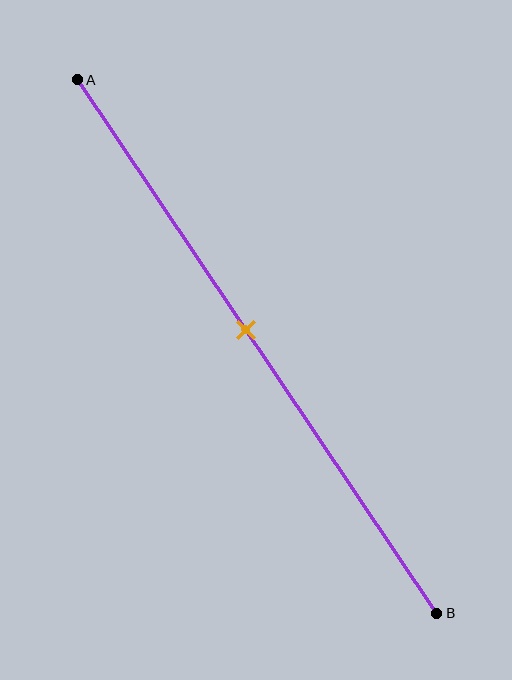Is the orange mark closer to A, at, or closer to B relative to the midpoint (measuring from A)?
The orange mark is closer to point A than the midpoint of segment AB.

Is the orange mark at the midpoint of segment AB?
No, the mark is at about 45% from A, not at the 50% midpoint.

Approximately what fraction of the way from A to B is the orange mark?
The orange mark is approximately 45% of the way from A to B.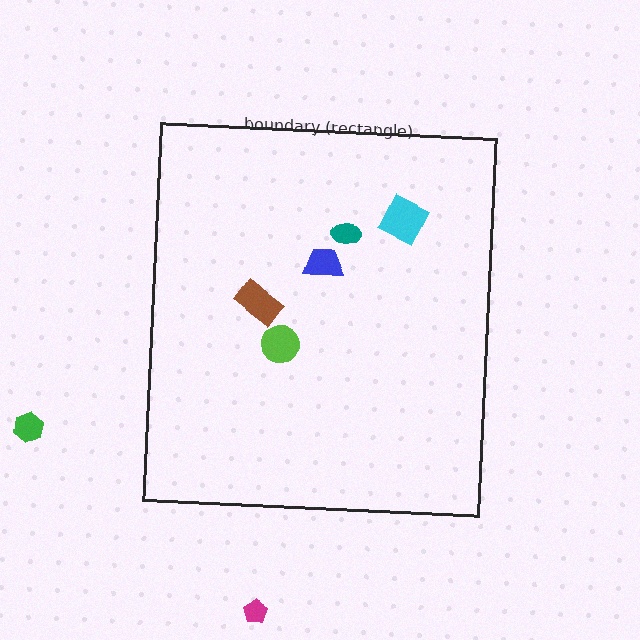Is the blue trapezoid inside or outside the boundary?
Inside.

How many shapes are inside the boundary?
5 inside, 2 outside.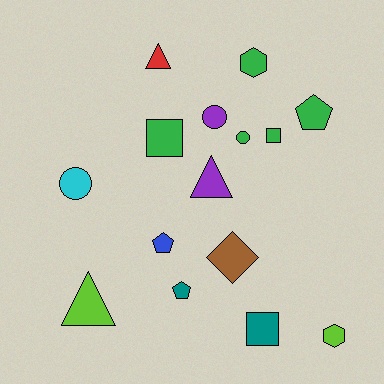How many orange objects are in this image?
There are no orange objects.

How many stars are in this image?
There are no stars.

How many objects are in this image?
There are 15 objects.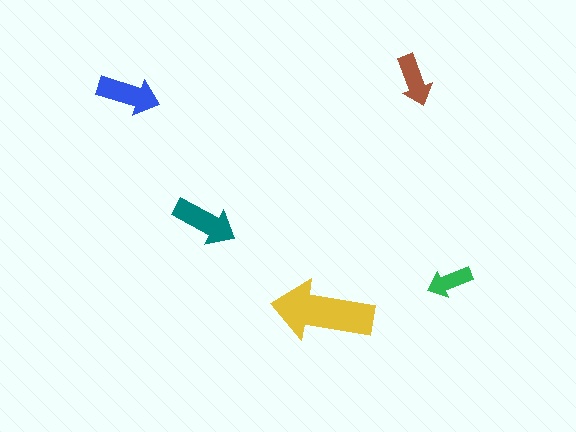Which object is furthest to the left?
The blue arrow is leftmost.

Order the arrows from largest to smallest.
the yellow one, the teal one, the blue one, the brown one, the green one.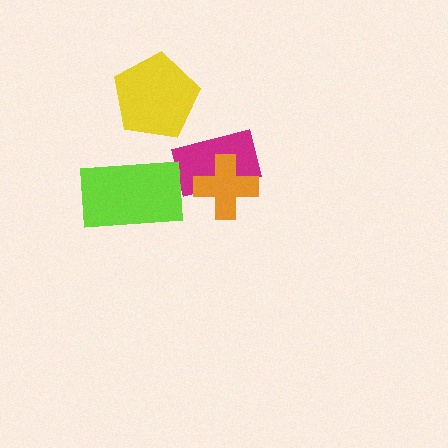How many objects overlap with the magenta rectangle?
1 object overlaps with the magenta rectangle.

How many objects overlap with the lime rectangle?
0 objects overlap with the lime rectangle.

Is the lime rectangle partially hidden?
No, no other shape covers it.